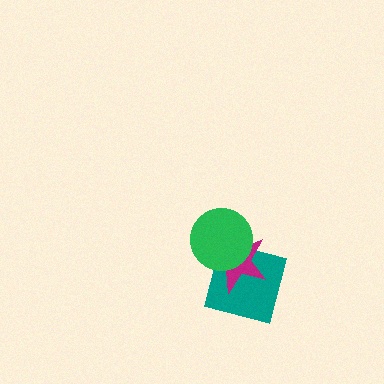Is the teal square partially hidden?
Yes, it is partially covered by another shape.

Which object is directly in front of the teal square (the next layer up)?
The magenta star is directly in front of the teal square.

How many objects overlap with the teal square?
2 objects overlap with the teal square.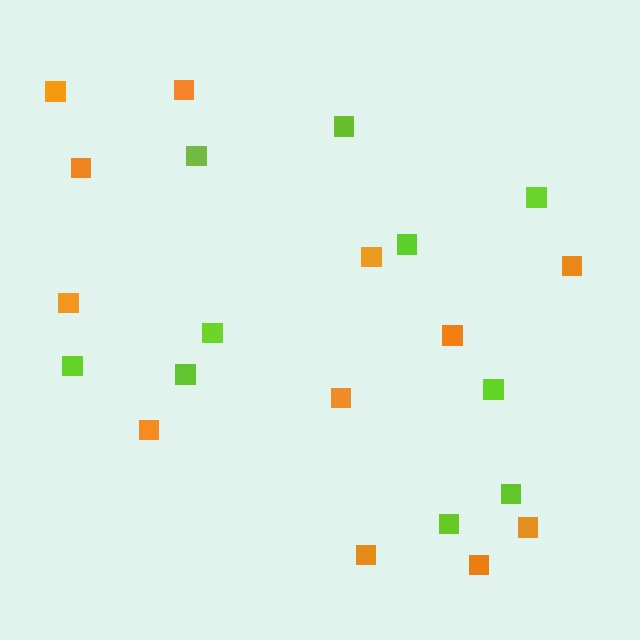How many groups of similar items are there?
There are 2 groups: one group of orange squares (12) and one group of lime squares (10).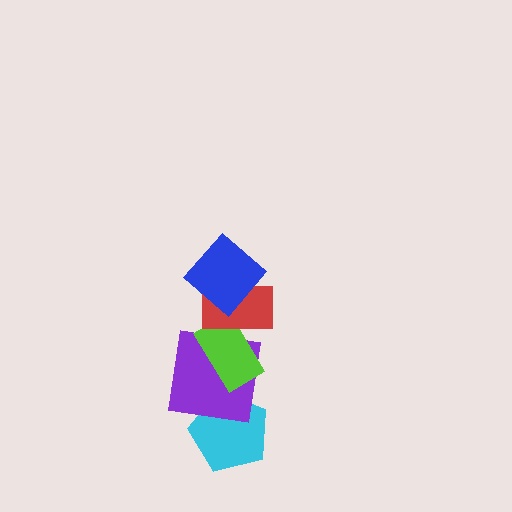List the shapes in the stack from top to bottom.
From top to bottom: the blue diamond, the red rectangle, the lime rectangle, the purple square, the cyan pentagon.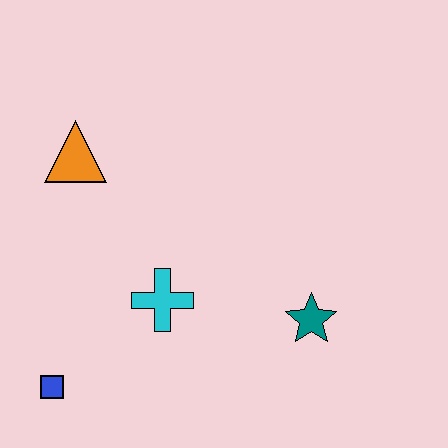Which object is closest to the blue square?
The cyan cross is closest to the blue square.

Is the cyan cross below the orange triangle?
Yes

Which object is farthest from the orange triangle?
The teal star is farthest from the orange triangle.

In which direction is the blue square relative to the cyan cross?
The blue square is to the left of the cyan cross.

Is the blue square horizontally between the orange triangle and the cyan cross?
No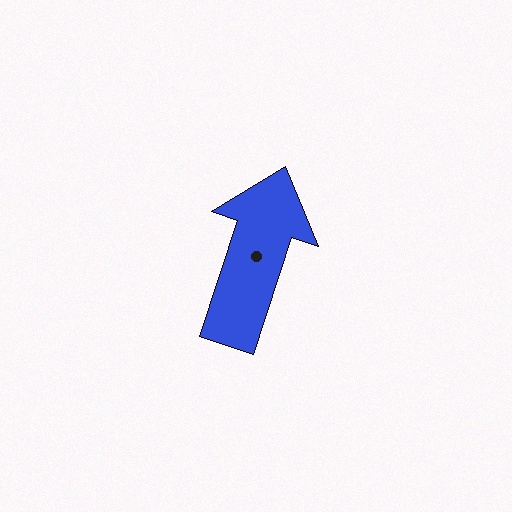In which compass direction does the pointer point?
North.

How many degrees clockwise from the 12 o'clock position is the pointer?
Approximately 18 degrees.